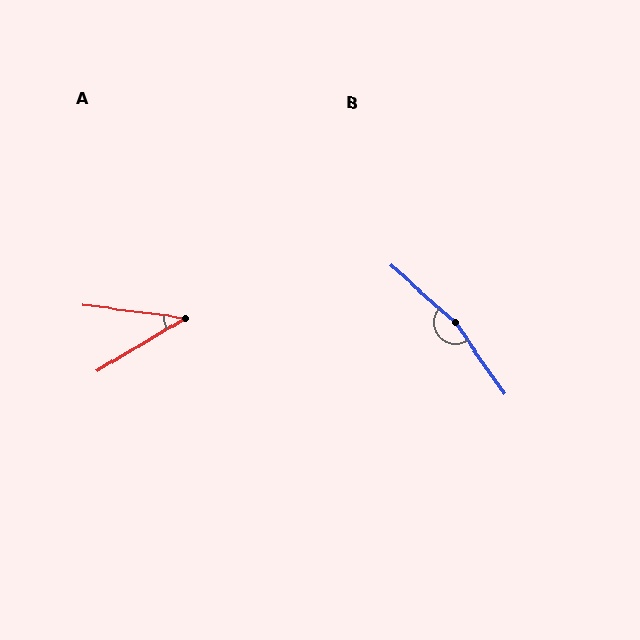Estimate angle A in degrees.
Approximately 38 degrees.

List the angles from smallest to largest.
A (38°), B (166°).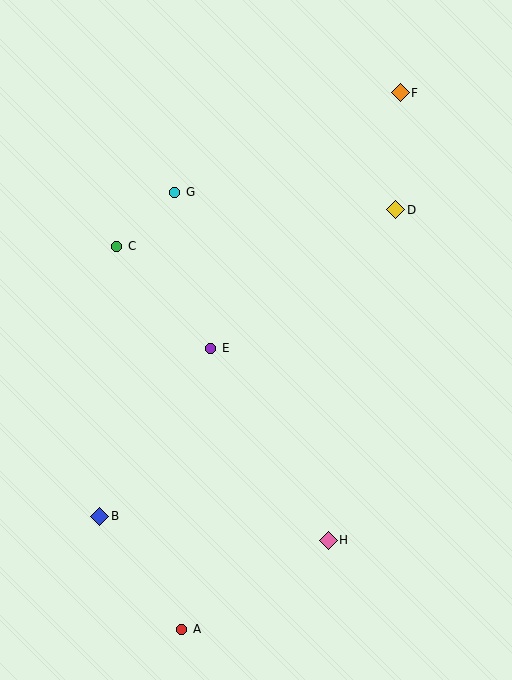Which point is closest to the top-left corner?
Point G is closest to the top-left corner.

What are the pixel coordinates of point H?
Point H is at (328, 540).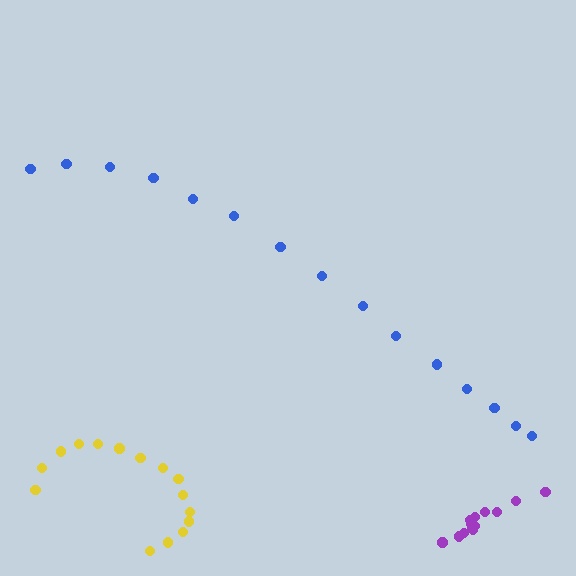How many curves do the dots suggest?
There are 3 distinct paths.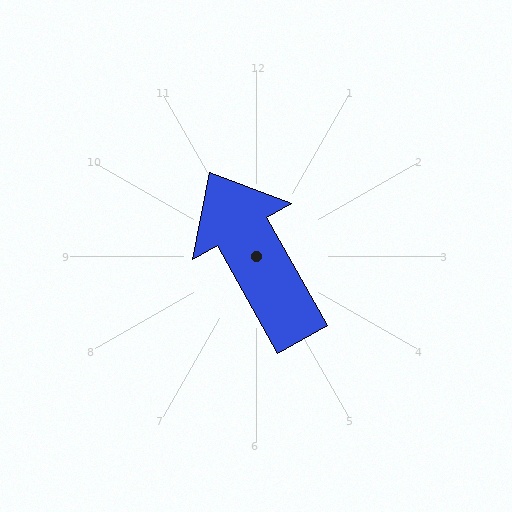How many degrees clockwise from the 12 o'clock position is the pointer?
Approximately 331 degrees.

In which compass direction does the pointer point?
Northwest.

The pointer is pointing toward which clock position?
Roughly 11 o'clock.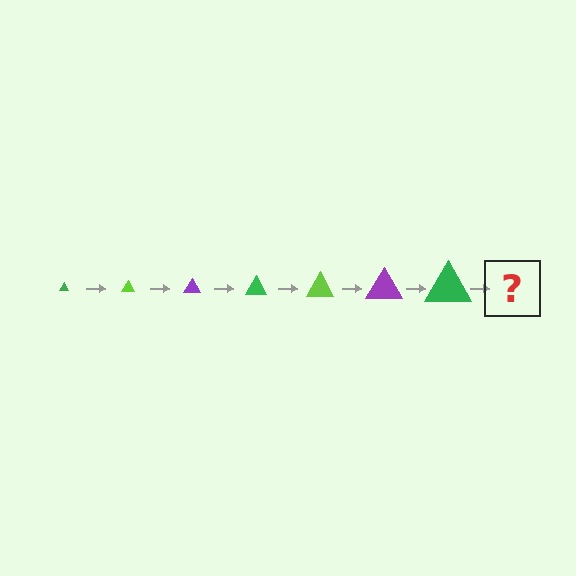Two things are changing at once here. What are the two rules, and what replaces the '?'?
The two rules are that the triangle grows larger each step and the color cycles through green, lime, and purple. The '?' should be a lime triangle, larger than the previous one.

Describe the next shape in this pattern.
It should be a lime triangle, larger than the previous one.